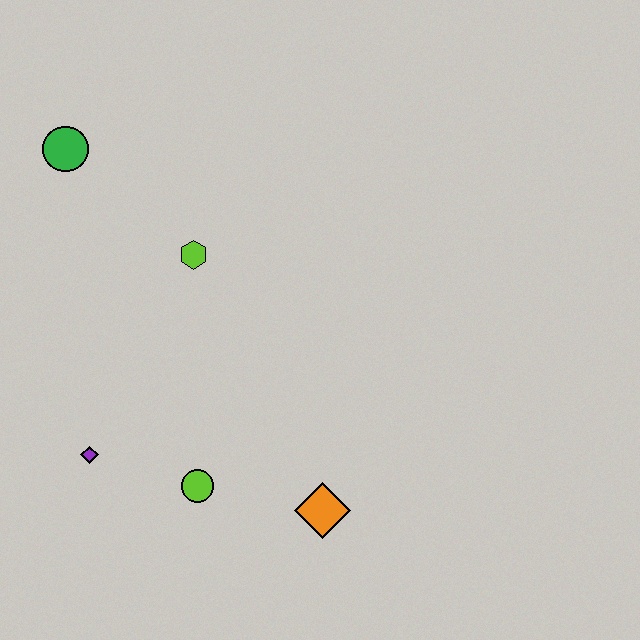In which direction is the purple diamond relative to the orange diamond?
The purple diamond is to the left of the orange diamond.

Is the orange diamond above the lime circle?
No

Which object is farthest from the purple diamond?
The green circle is farthest from the purple diamond.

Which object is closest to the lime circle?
The purple diamond is closest to the lime circle.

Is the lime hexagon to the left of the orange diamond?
Yes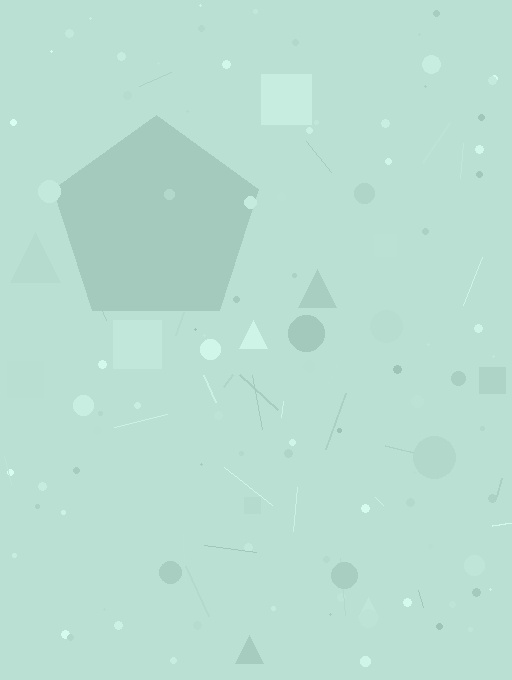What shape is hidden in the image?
A pentagon is hidden in the image.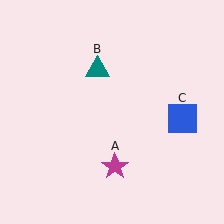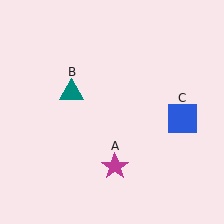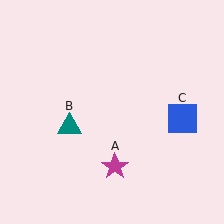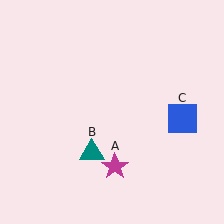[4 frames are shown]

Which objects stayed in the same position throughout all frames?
Magenta star (object A) and blue square (object C) remained stationary.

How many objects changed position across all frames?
1 object changed position: teal triangle (object B).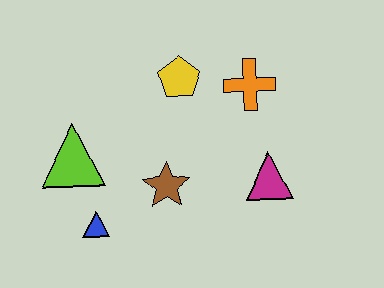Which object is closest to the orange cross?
The yellow pentagon is closest to the orange cross.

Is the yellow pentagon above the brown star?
Yes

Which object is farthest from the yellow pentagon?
The blue triangle is farthest from the yellow pentagon.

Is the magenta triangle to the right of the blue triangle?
Yes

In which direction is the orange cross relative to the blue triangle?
The orange cross is to the right of the blue triangle.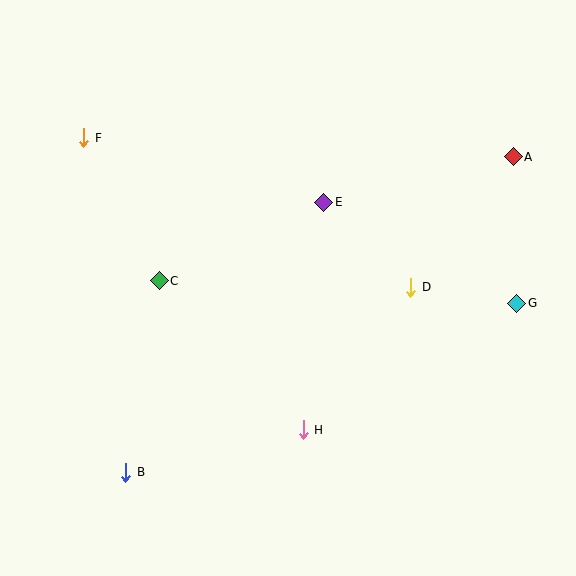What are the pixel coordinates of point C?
Point C is at (159, 281).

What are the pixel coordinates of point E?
Point E is at (324, 202).